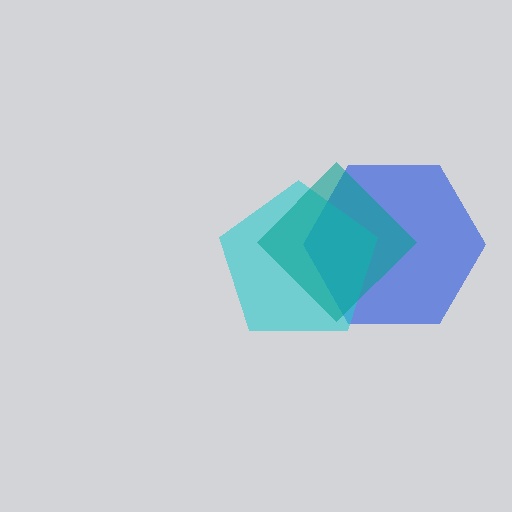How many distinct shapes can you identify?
There are 3 distinct shapes: a blue hexagon, a cyan pentagon, a teal diamond.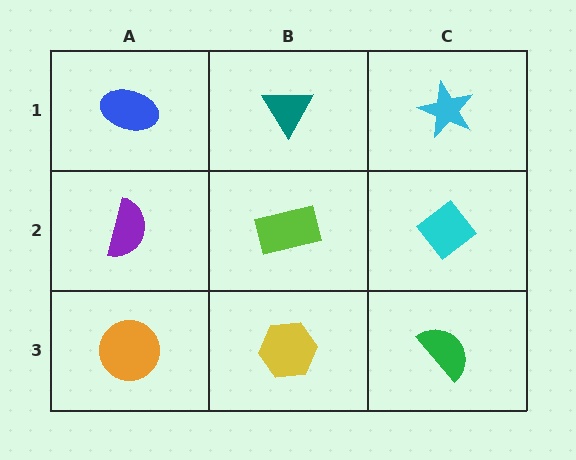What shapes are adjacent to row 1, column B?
A lime rectangle (row 2, column B), a blue ellipse (row 1, column A), a cyan star (row 1, column C).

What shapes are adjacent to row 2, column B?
A teal triangle (row 1, column B), a yellow hexagon (row 3, column B), a purple semicircle (row 2, column A), a cyan diamond (row 2, column C).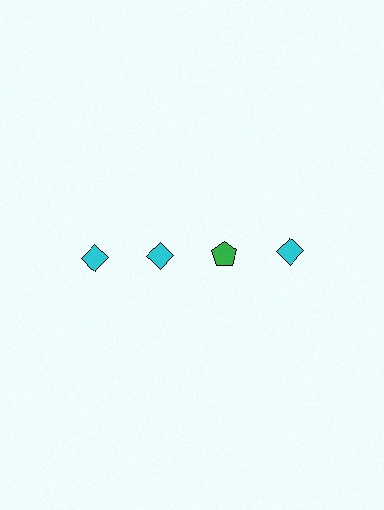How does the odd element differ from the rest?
It differs in both color (green instead of cyan) and shape (pentagon instead of diamond).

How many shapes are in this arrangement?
There are 4 shapes arranged in a grid pattern.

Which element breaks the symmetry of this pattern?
The green pentagon in the top row, center column breaks the symmetry. All other shapes are cyan diamonds.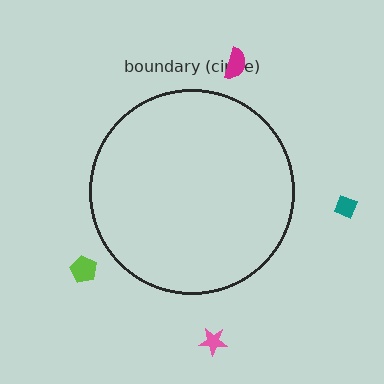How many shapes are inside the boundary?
0 inside, 4 outside.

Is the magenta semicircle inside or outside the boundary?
Outside.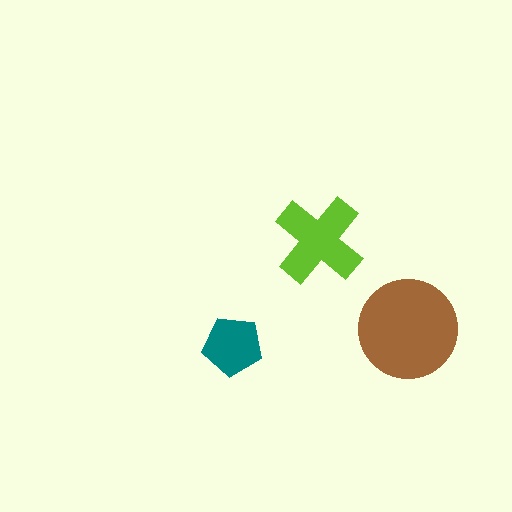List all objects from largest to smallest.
The brown circle, the lime cross, the teal pentagon.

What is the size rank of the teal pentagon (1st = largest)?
3rd.